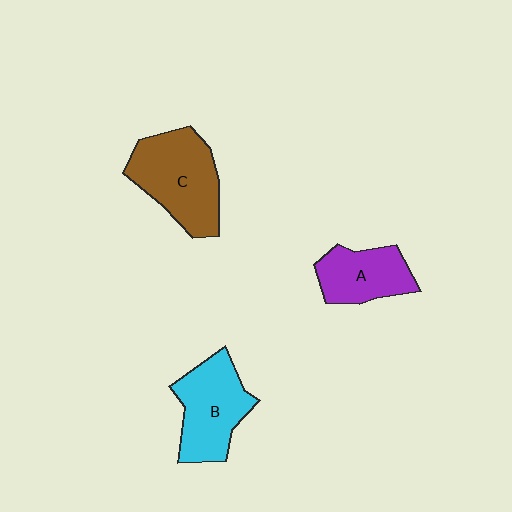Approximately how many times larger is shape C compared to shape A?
Approximately 1.5 times.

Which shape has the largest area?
Shape C (brown).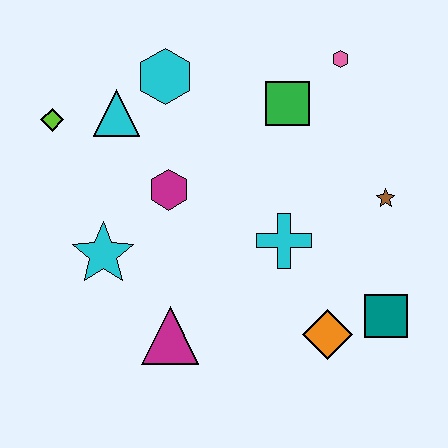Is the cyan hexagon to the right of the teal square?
No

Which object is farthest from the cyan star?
The pink hexagon is farthest from the cyan star.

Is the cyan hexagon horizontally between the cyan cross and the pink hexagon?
No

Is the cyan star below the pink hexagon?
Yes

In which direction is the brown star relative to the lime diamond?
The brown star is to the right of the lime diamond.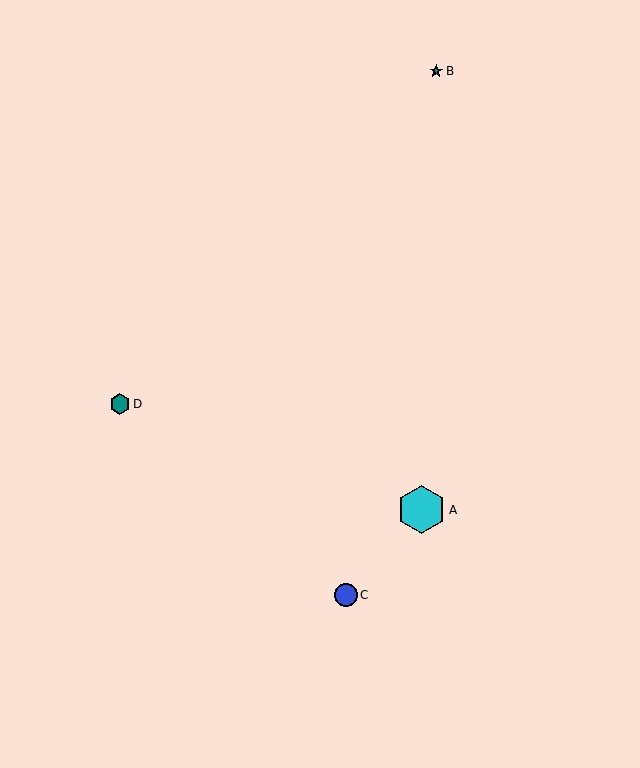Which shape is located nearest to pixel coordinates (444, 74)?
The teal star (labeled B) at (436, 71) is nearest to that location.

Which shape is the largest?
The cyan hexagon (labeled A) is the largest.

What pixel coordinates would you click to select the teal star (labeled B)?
Click at (436, 71) to select the teal star B.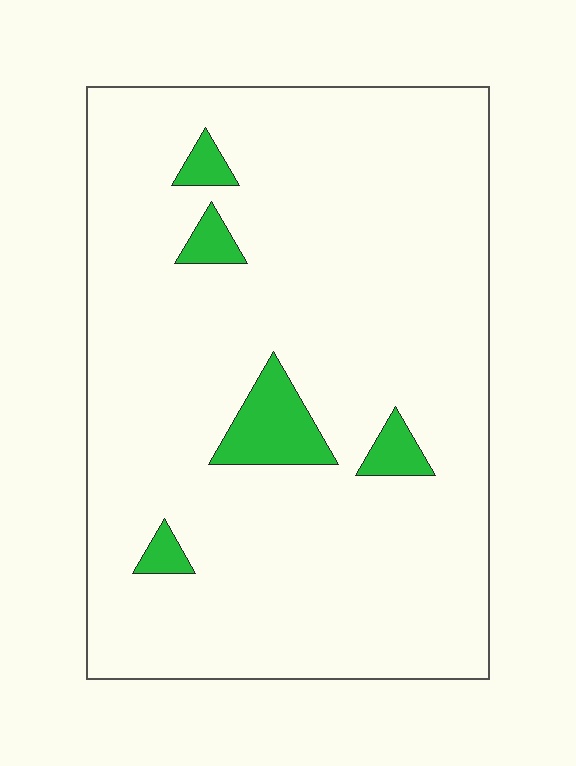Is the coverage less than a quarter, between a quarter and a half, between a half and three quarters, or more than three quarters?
Less than a quarter.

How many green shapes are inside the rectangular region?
5.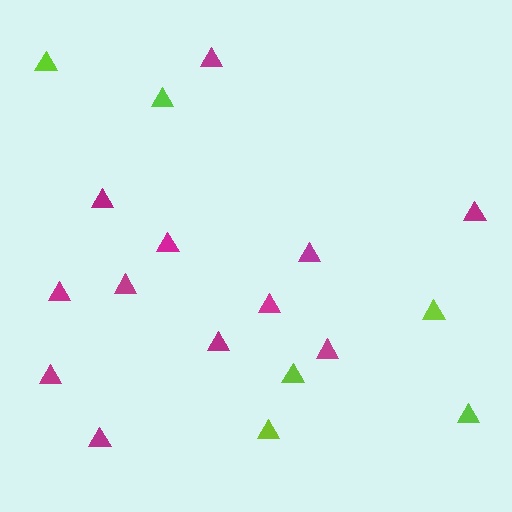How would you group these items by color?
There are 2 groups: one group of magenta triangles (12) and one group of lime triangles (6).